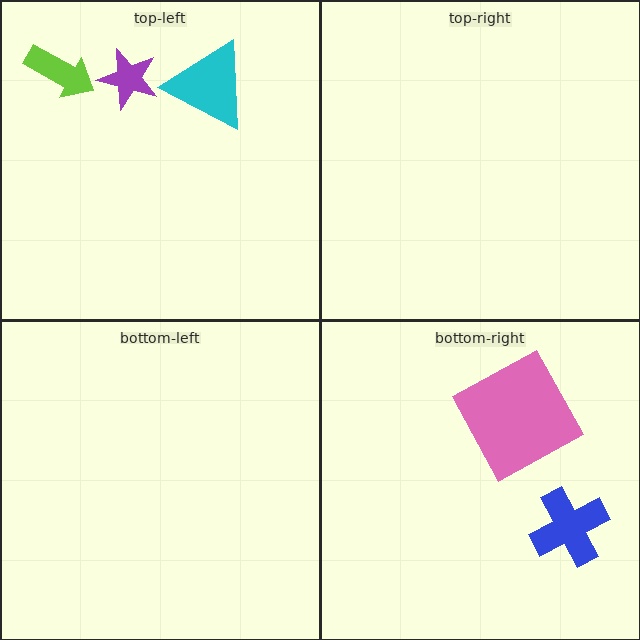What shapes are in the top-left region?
The lime arrow, the cyan triangle, the purple star.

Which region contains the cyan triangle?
The top-left region.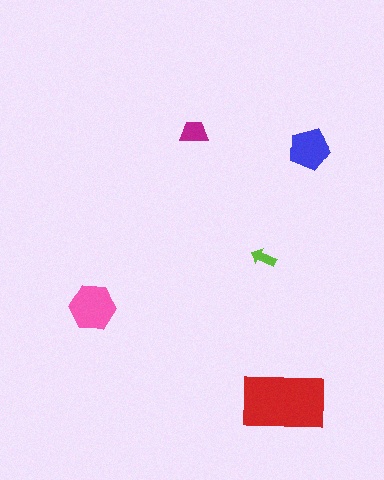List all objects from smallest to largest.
The lime arrow, the magenta trapezoid, the blue pentagon, the pink hexagon, the red rectangle.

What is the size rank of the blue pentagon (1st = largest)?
3rd.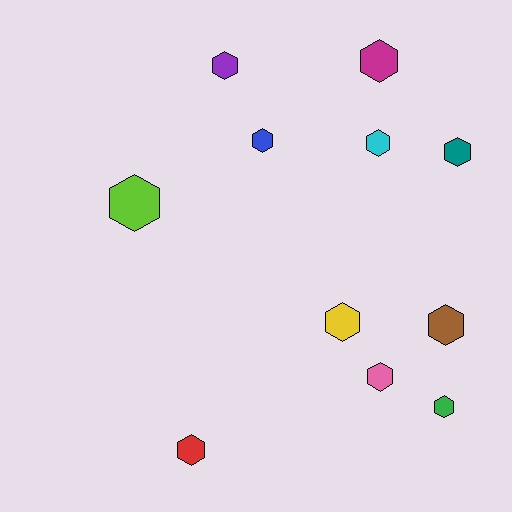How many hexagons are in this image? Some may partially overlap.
There are 11 hexagons.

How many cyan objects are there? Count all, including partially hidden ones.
There is 1 cyan object.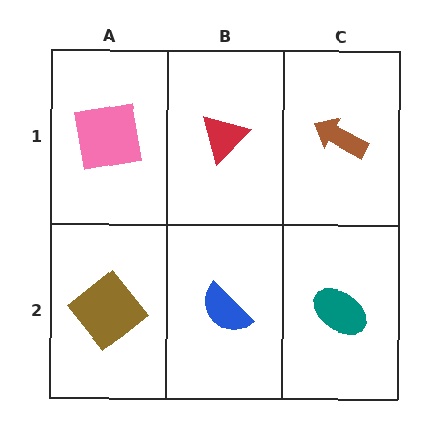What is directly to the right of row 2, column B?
A teal ellipse.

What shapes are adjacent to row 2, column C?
A brown arrow (row 1, column C), a blue semicircle (row 2, column B).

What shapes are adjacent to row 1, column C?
A teal ellipse (row 2, column C), a red triangle (row 1, column B).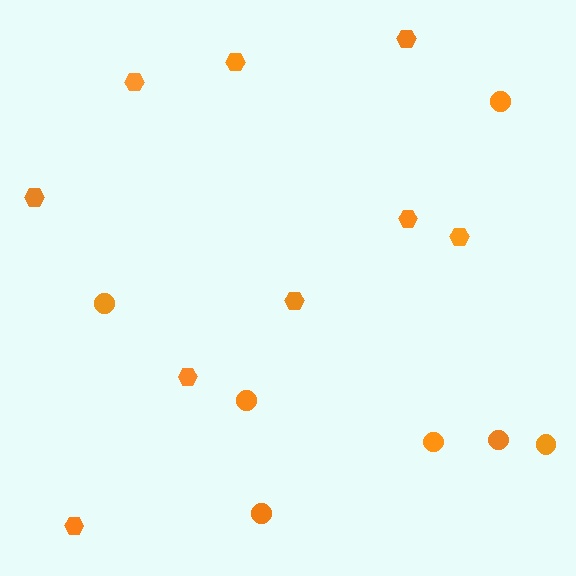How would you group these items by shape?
There are 2 groups: one group of hexagons (9) and one group of circles (7).